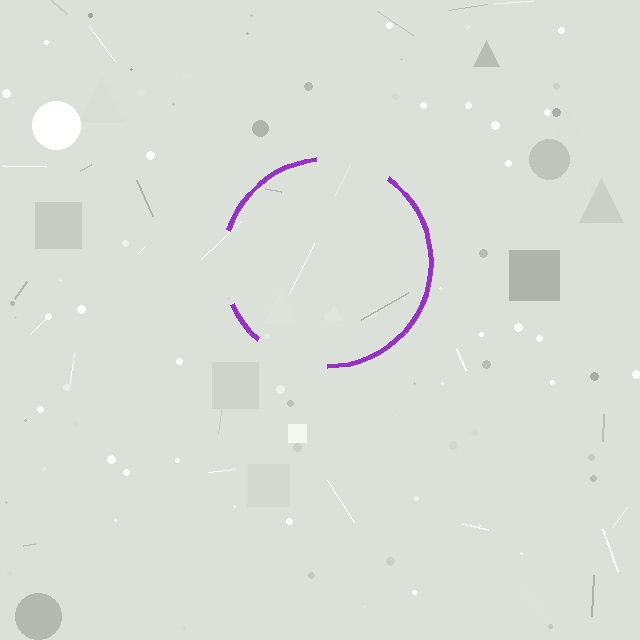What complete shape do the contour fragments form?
The contour fragments form a circle.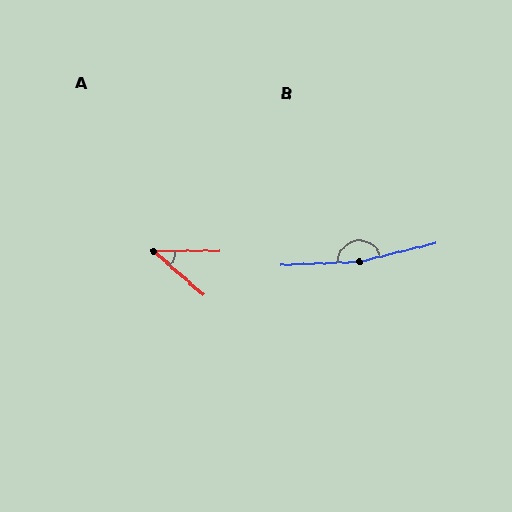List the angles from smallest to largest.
A (41°), B (169°).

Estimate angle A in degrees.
Approximately 41 degrees.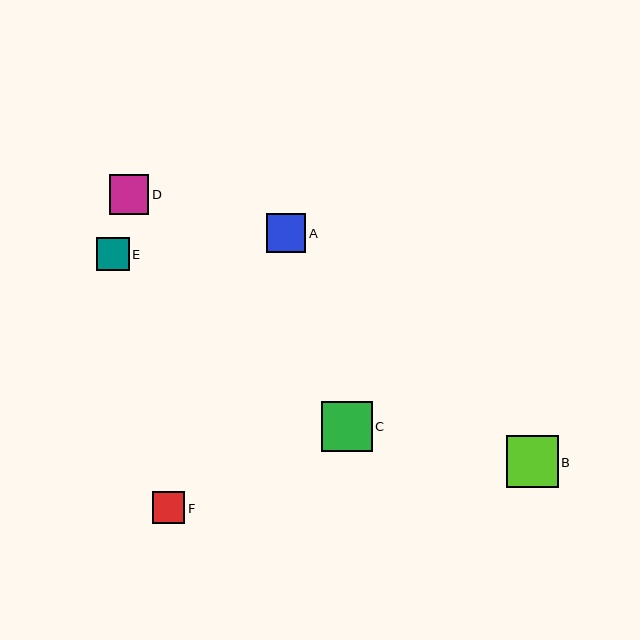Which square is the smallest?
Square F is the smallest with a size of approximately 32 pixels.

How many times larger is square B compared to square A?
Square B is approximately 1.3 times the size of square A.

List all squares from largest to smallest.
From largest to smallest: B, C, D, A, E, F.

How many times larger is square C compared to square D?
Square C is approximately 1.3 times the size of square D.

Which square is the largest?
Square B is the largest with a size of approximately 52 pixels.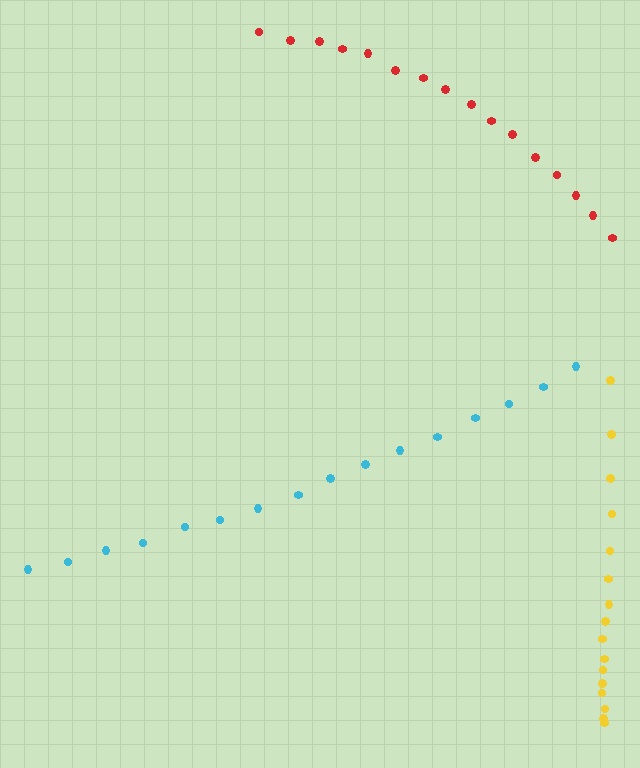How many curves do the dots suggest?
There are 3 distinct paths.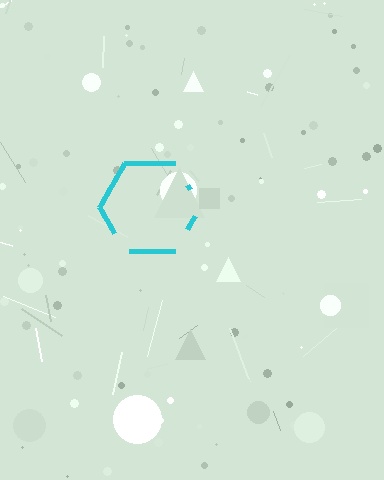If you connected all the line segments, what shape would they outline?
They would outline a hexagon.